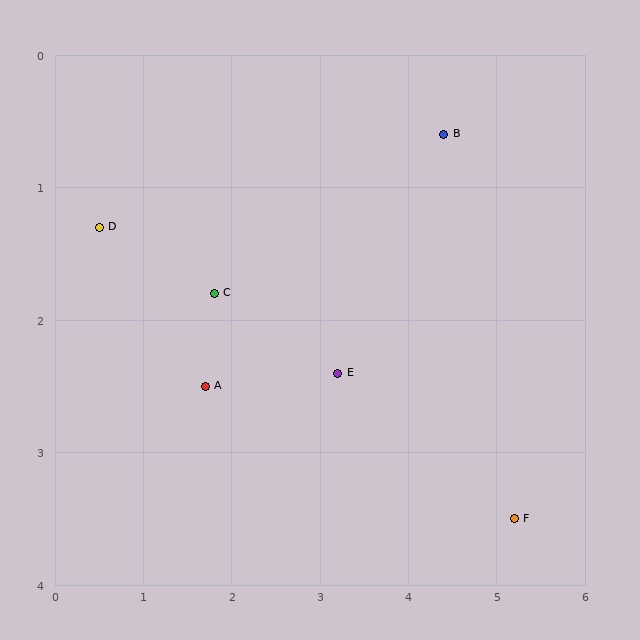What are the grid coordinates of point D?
Point D is at approximately (0.5, 1.3).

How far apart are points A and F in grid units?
Points A and F are about 3.6 grid units apart.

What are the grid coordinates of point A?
Point A is at approximately (1.7, 2.5).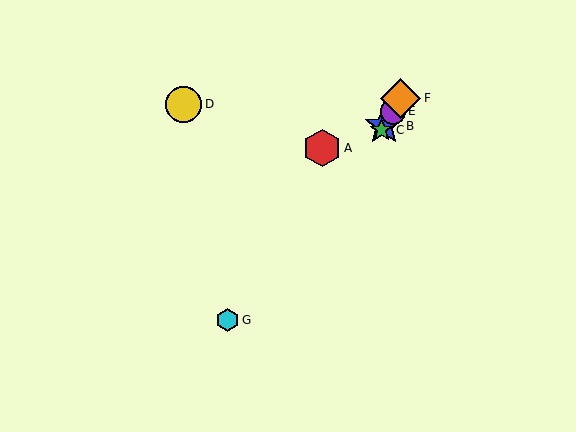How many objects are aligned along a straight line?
4 objects (B, C, E, F) are aligned along a straight line.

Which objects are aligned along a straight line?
Objects B, C, E, F are aligned along a straight line.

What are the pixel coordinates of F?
Object F is at (401, 98).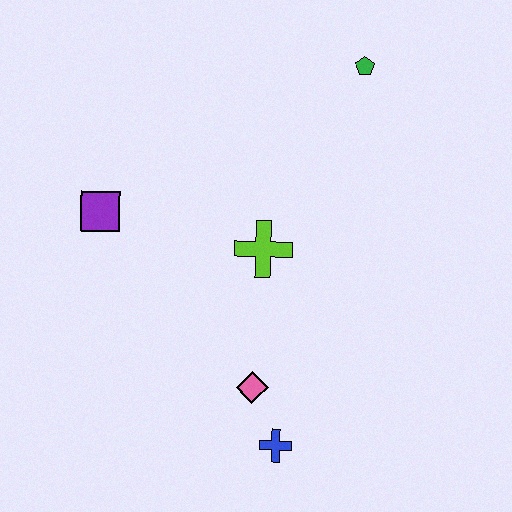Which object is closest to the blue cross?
The pink diamond is closest to the blue cross.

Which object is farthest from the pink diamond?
The green pentagon is farthest from the pink diamond.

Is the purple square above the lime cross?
Yes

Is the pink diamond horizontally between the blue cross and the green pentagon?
No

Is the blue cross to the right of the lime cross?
Yes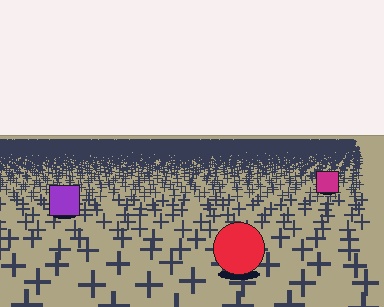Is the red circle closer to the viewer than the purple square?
Yes. The red circle is closer — you can tell from the texture gradient: the ground texture is coarser near it.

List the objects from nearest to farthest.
From nearest to farthest: the red circle, the purple square, the magenta square.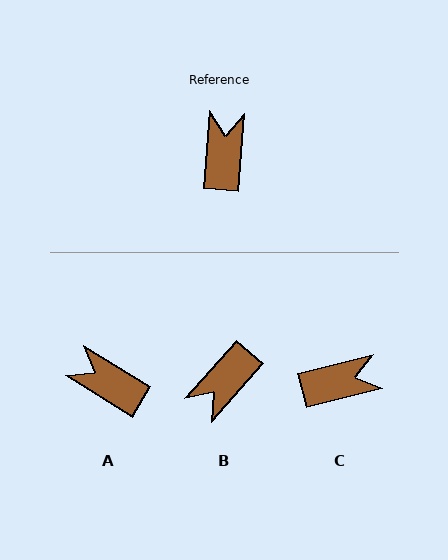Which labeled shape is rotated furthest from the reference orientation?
B, about 143 degrees away.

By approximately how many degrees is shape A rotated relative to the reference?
Approximately 63 degrees counter-clockwise.